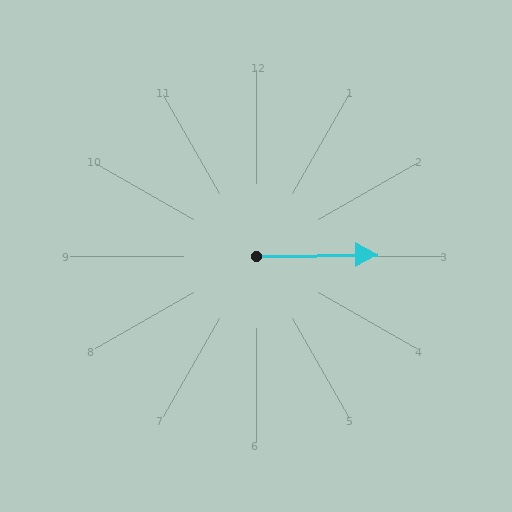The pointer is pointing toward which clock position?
Roughly 3 o'clock.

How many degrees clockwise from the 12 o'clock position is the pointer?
Approximately 89 degrees.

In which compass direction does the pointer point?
East.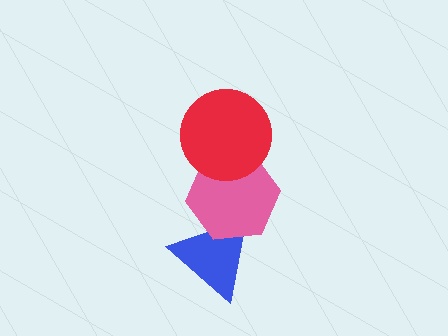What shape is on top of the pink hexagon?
The red circle is on top of the pink hexagon.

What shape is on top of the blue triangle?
The pink hexagon is on top of the blue triangle.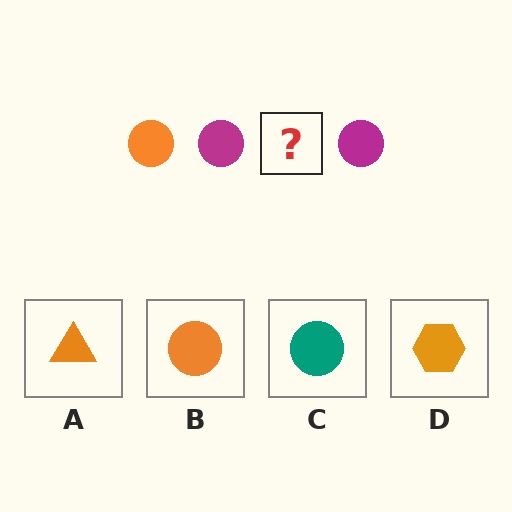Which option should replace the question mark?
Option B.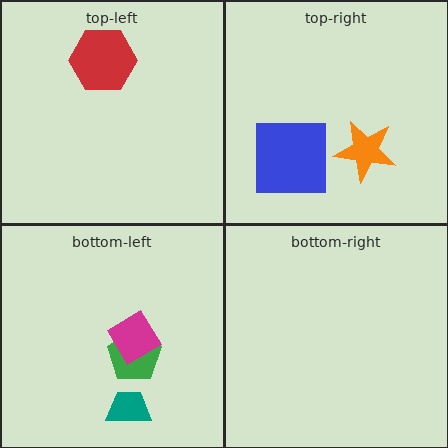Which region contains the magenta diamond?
The bottom-left region.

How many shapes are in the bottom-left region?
3.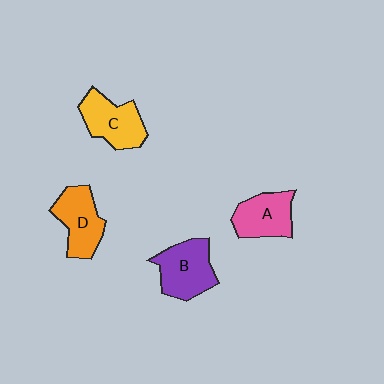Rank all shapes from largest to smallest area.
From largest to smallest: B (purple), C (yellow), D (orange), A (pink).